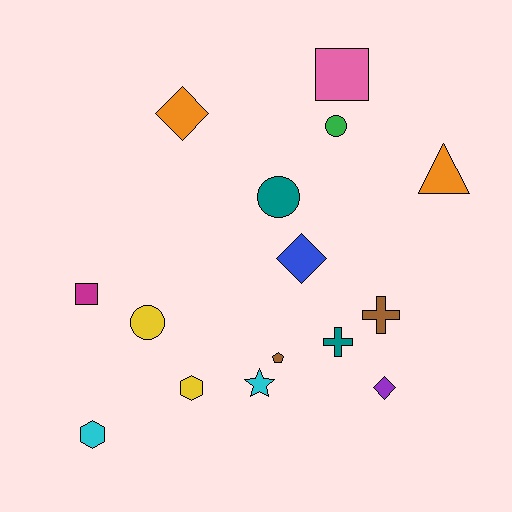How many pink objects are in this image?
There is 1 pink object.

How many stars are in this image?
There is 1 star.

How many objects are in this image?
There are 15 objects.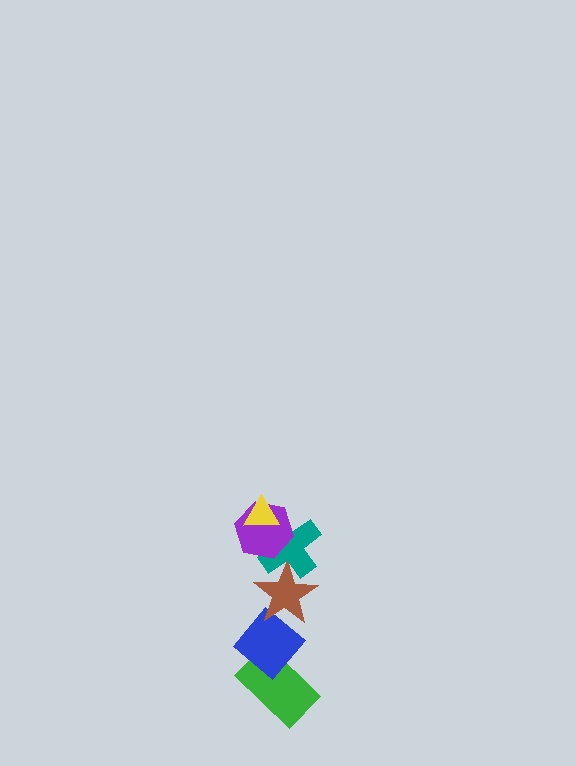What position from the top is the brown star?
The brown star is 4th from the top.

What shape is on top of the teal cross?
The purple hexagon is on top of the teal cross.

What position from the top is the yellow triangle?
The yellow triangle is 1st from the top.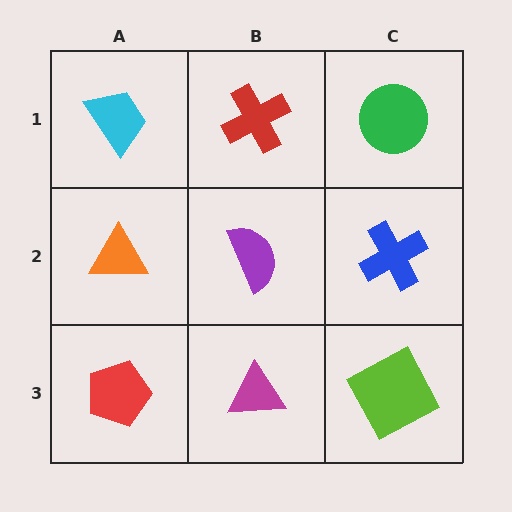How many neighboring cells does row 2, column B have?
4.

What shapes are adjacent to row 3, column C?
A blue cross (row 2, column C), a magenta triangle (row 3, column B).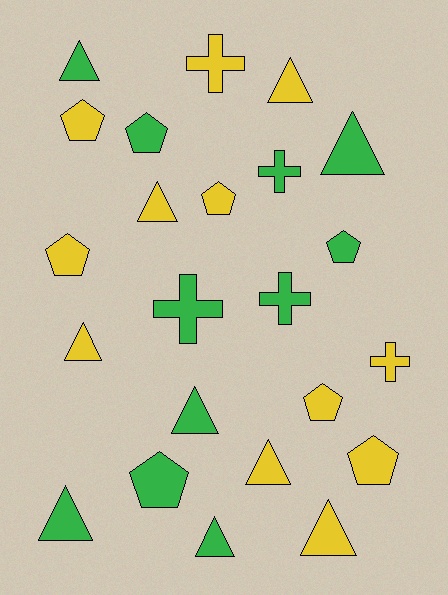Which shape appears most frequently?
Triangle, with 10 objects.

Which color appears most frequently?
Yellow, with 12 objects.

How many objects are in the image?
There are 23 objects.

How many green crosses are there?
There are 3 green crosses.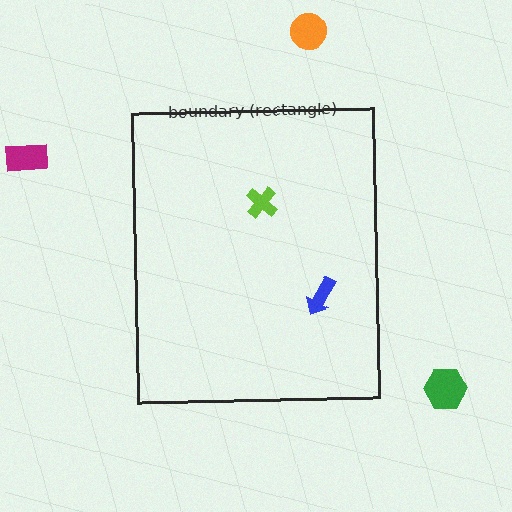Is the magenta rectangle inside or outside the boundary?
Outside.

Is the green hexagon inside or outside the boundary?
Outside.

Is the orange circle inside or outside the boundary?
Outside.